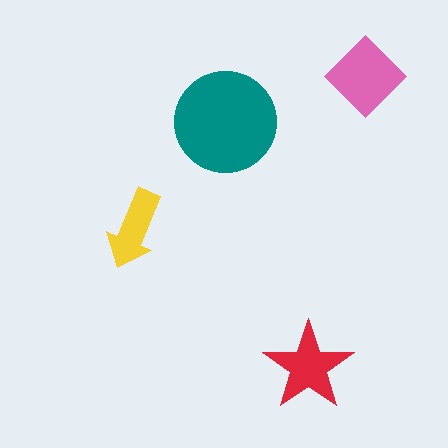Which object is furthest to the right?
The pink diamond is rightmost.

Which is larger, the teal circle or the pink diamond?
The teal circle.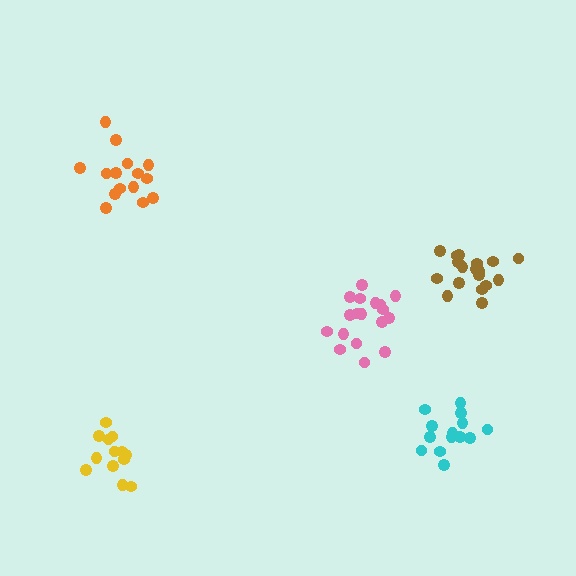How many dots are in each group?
Group 1: 18 dots, Group 2: 14 dots, Group 3: 13 dots, Group 4: 15 dots, Group 5: 18 dots (78 total).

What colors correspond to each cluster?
The clusters are colored: pink, cyan, yellow, orange, brown.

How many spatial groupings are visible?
There are 5 spatial groupings.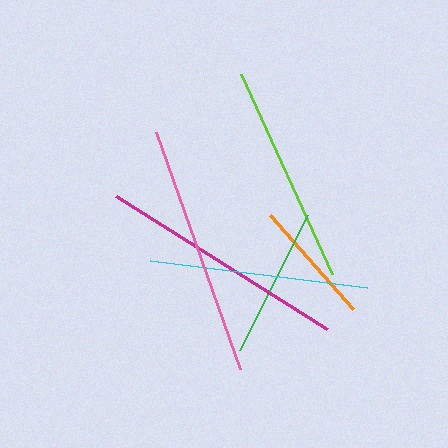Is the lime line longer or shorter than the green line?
The lime line is longer than the green line.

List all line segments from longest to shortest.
From longest to shortest: pink, magenta, lime, cyan, green, orange.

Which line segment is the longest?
The pink line is the longest at approximately 251 pixels.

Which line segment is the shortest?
The orange line is the shortest at approximately 126 pixels.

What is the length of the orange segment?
The orange segment is approximately 126 pixels long.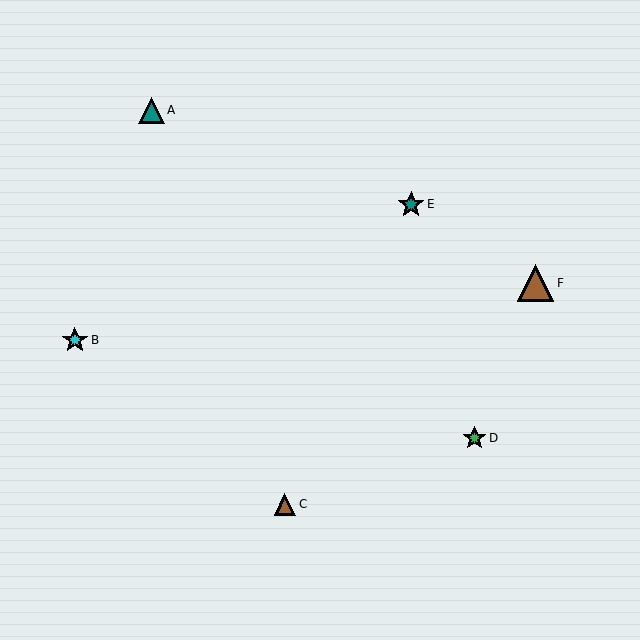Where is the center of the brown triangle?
The center of the brown triangle is at (285, 504).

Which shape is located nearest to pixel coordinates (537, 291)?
The brown triangle (labeled F) at (536, 283) is nearest to that location.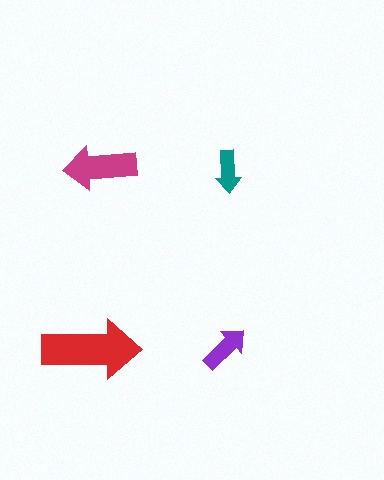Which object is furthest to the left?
The red arrow is leftmost.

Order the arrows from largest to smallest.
the red one, the magenta one, the purple one, the teal one.